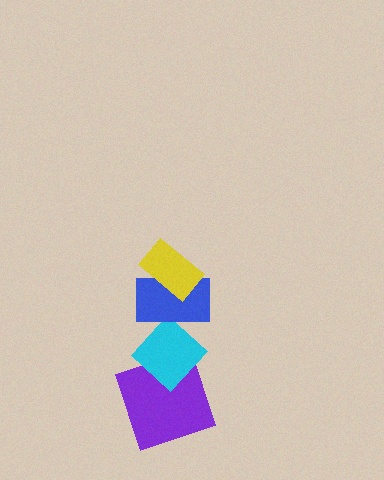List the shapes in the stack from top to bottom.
From top to bottom: the yellow rectangle, the blue rectangle, the cyan diamond, the purple square.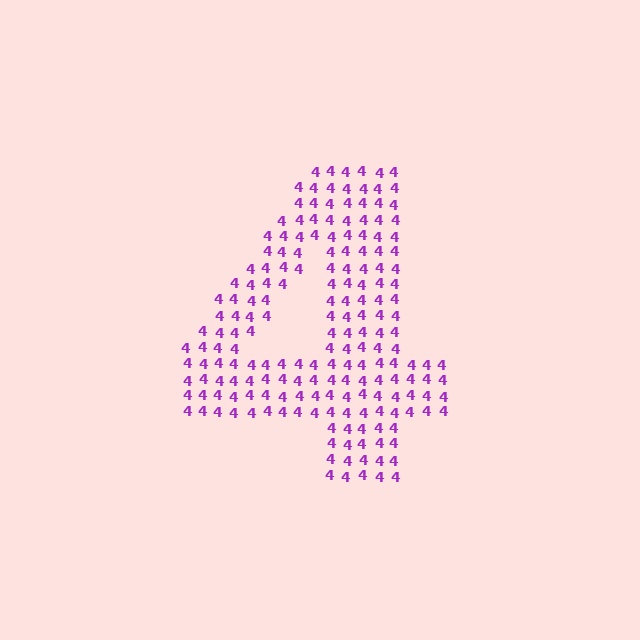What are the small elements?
The small elements are digit 4's.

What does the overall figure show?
The overall figure shows the digit 4.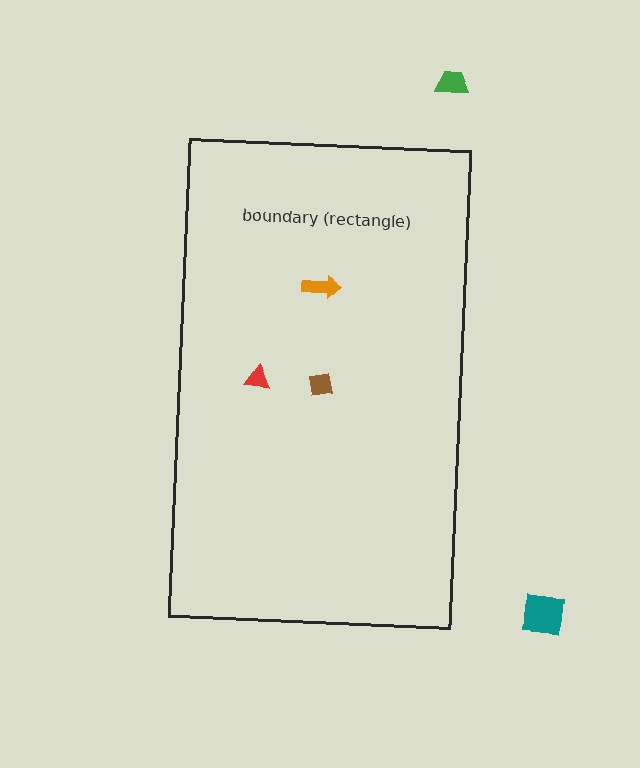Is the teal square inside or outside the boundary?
Outside.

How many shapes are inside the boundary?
3 inside, 2 outside.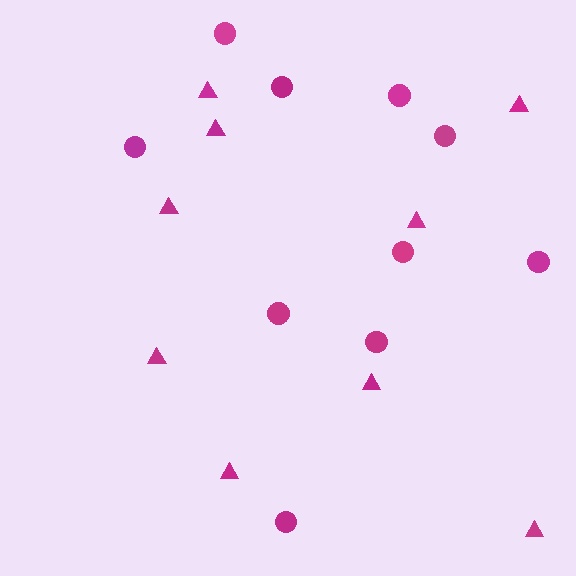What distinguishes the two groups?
There are 2 groups: one group of triangles (9) and one group of circles (10).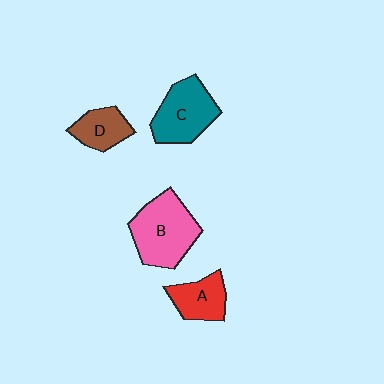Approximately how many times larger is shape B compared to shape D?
Approximately 2.0 times.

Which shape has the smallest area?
Shape D (brown).